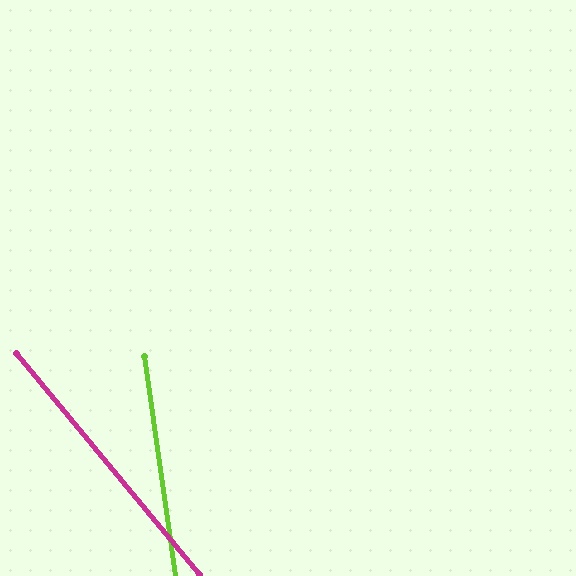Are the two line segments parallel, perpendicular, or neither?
Neither parallel nor perpendicular — they differ by about 32°.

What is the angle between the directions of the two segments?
Approximately 32 degrees.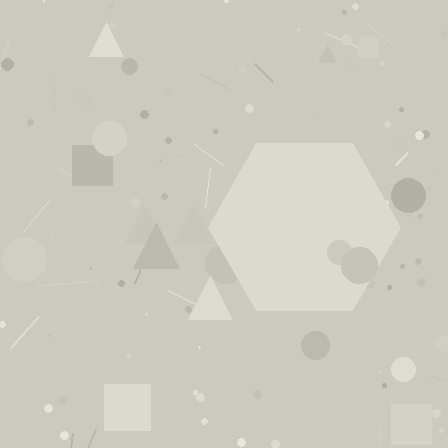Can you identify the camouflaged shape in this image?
The camouflaged shape is a hexagon.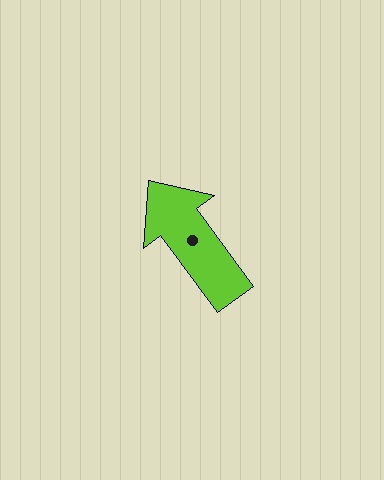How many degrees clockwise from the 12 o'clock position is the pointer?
Approximately 324 degrees.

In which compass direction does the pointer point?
Northwest.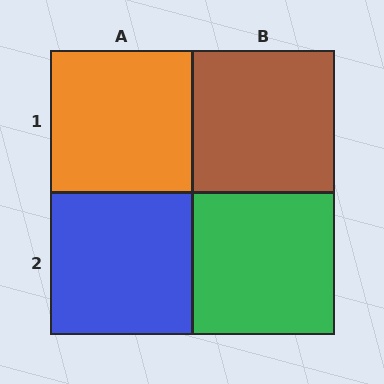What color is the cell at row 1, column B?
Brown.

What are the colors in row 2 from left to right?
Blue, green.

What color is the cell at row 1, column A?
Orange.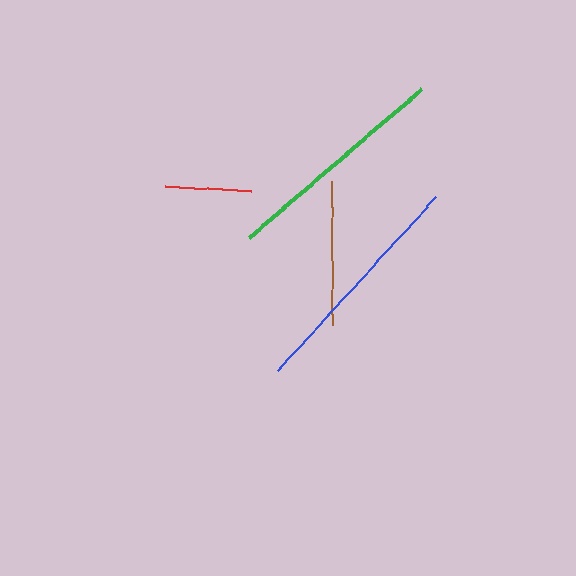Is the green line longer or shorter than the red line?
The green line is longer than the red line.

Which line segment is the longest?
The blue line is the longest at approximately 235 pixels.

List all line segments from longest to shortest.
From longest to shortest: blue, green, brown, red.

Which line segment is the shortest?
The red line is the shortest at approximately 86 pixels.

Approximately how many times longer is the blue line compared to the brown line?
The blue line is approximately 1.6 times the length of the brown line.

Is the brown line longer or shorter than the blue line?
The blue line is longer than the brown line.